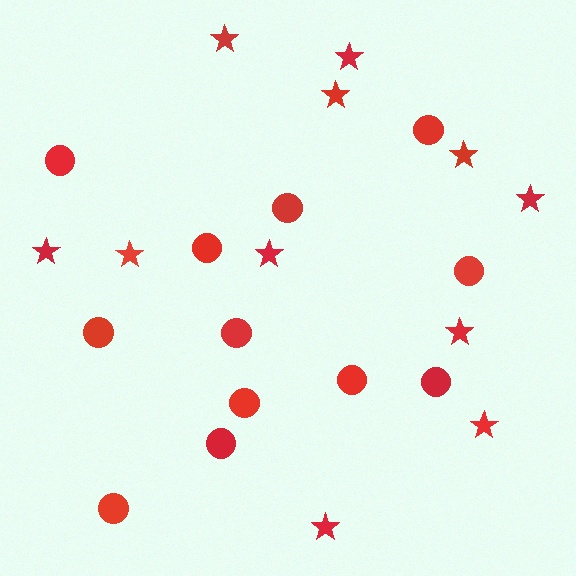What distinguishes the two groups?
There are 2 groups: one group of circles (12) and one group of stars (11).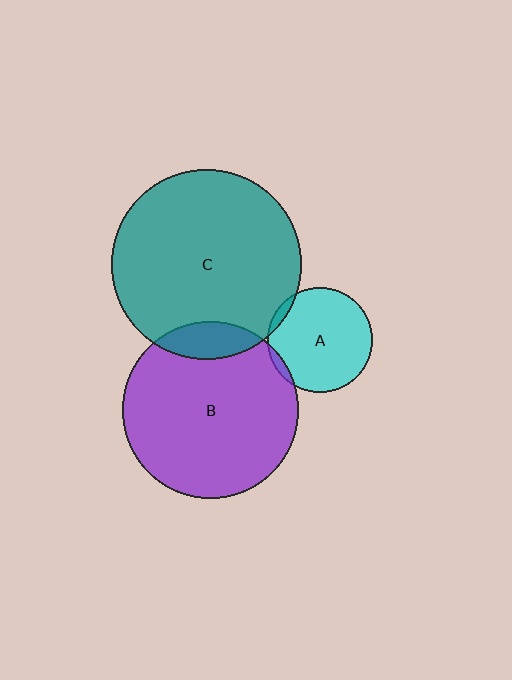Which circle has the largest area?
Circle C (teal).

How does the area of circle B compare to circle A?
Approximately 2.8 times.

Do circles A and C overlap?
Yes.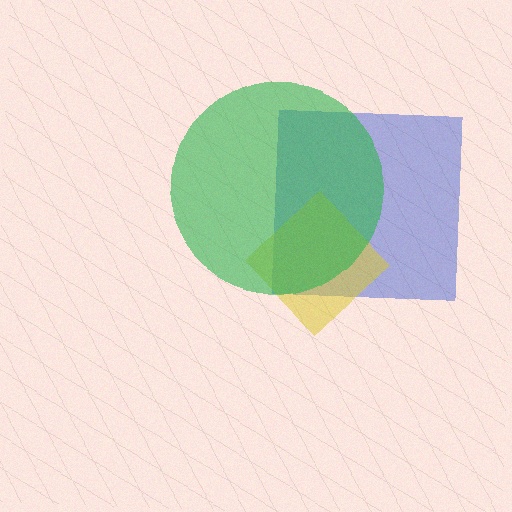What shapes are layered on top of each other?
The layered shapes are: a blue square, a yellow diamond, a green circle.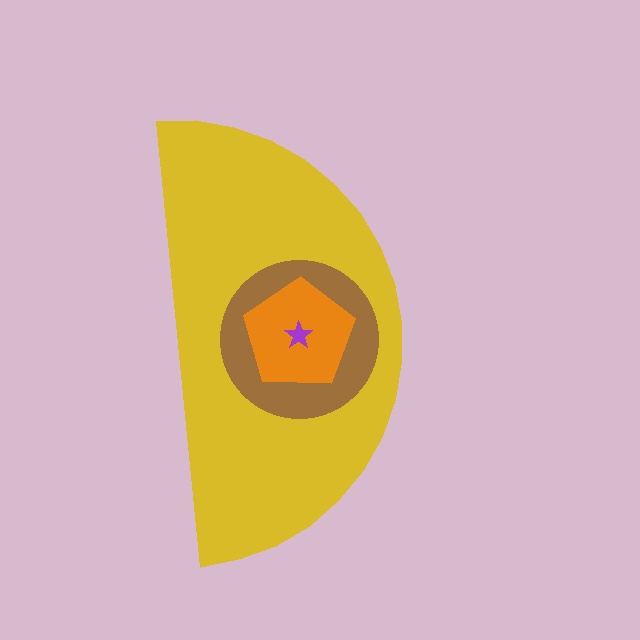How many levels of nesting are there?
4.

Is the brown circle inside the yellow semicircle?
Yes.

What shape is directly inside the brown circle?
The orange pentagon.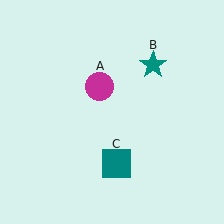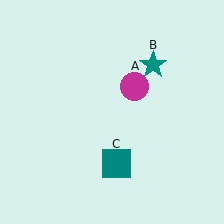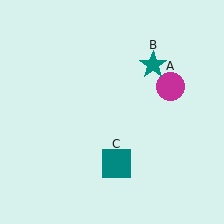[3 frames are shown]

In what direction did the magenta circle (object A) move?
The magenta circle (object A) moved right.